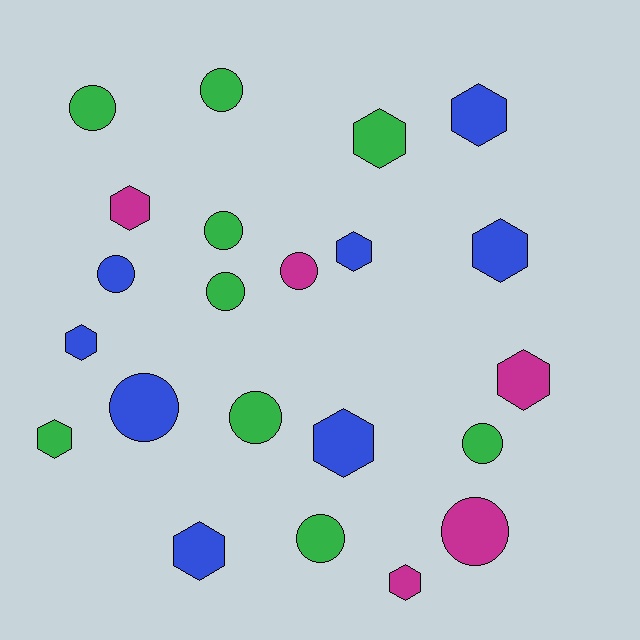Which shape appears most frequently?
Hexagon, with 11 objects.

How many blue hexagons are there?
There are 6 blue hexagons.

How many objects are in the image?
There are 22 objects.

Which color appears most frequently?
Green, with 9 objects.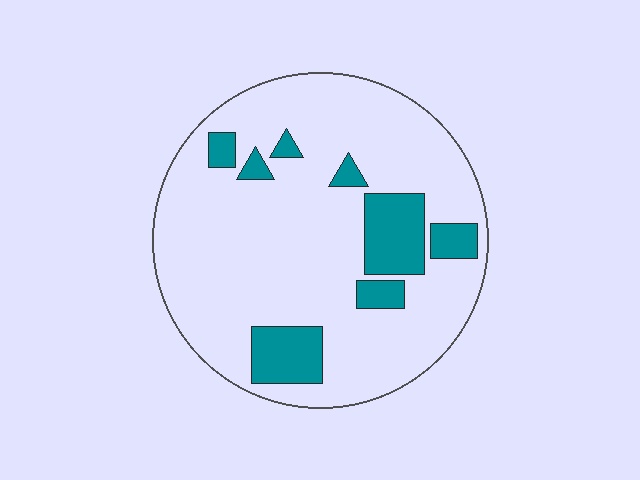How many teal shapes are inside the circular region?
8.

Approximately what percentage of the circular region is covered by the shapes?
Approximately 15%.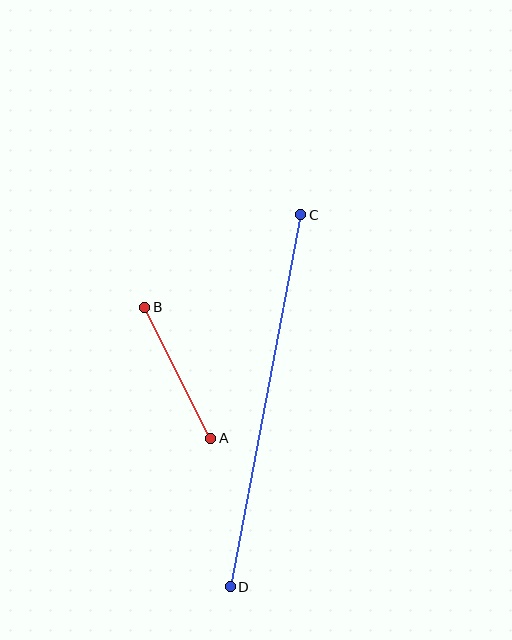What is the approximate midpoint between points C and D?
The midpoint is at approximately (266, 401) pixels.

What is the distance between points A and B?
The distance is approximately 147 pixels.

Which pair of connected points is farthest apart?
Points C and D are farthest apart.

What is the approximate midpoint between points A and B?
The midpoint is at approximately (178, 373) pixels.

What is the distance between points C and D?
The distance is approximately 379 pixels.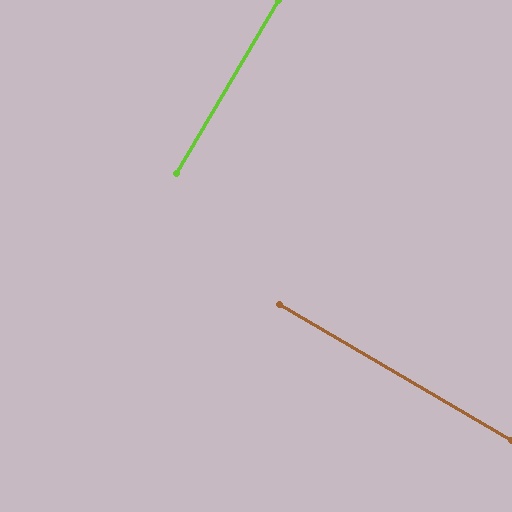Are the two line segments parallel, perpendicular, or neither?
Perpendicular — they meet at approximately 90°.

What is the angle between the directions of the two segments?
Approximately 90 degrees.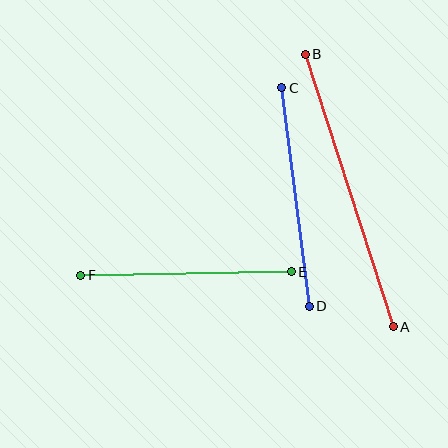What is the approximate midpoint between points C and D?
The midpoint is at approximately (295, 197) pixels.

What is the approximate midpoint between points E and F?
The midpoint is at approximately (186, 273) pixels.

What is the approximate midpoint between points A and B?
The midpoint is at approximately (349, 190) pixels.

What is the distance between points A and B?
The distance is approximately 287 pixels.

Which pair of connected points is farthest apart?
Points A and B are farthest apart.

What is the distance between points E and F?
The distance is approximately 210 pixels.